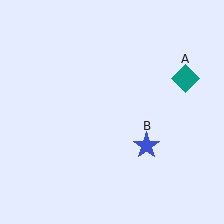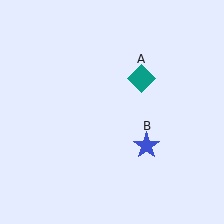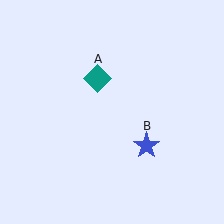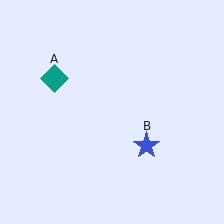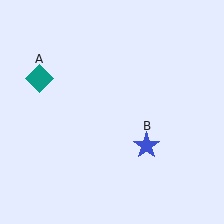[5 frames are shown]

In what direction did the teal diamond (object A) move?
The teal diamond (object A) moved left.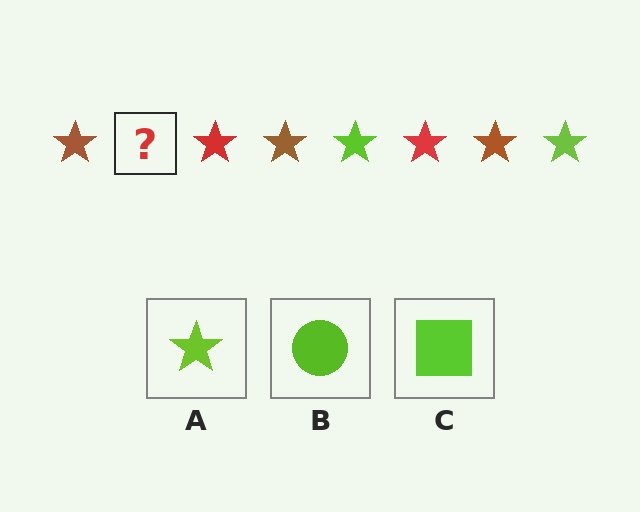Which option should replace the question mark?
Option A.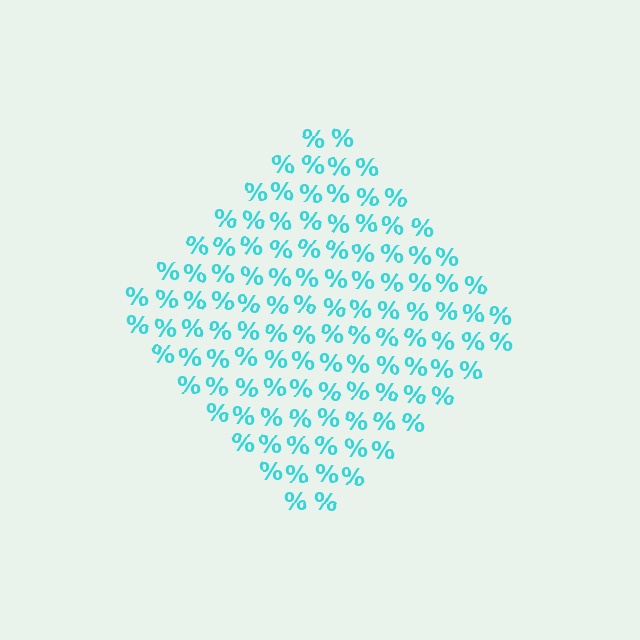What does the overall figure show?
The overall figure shows a diamond.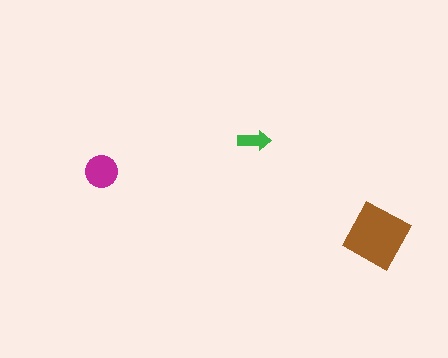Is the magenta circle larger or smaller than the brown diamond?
Smaller.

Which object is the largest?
The brown diamond.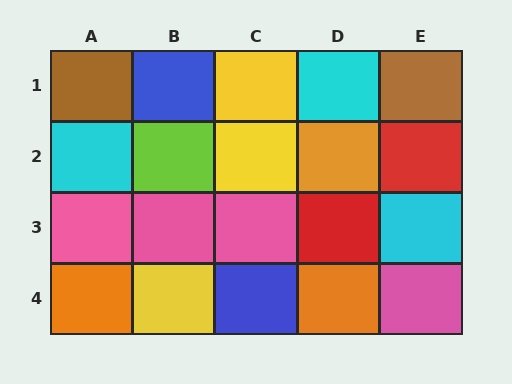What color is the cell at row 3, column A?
Pink.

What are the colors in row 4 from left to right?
Orange, yellow, blue, orange, pink.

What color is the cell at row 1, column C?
Yellow.